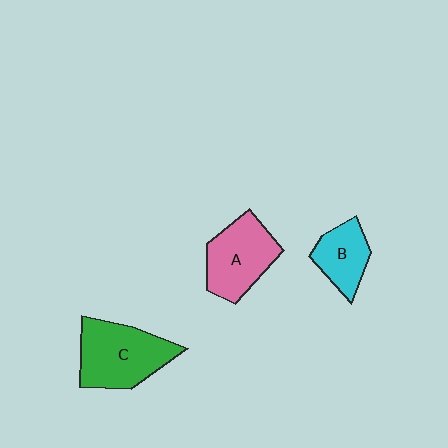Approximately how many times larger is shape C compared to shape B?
Approximately 1.7 times.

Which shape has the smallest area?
Shape B (cyan).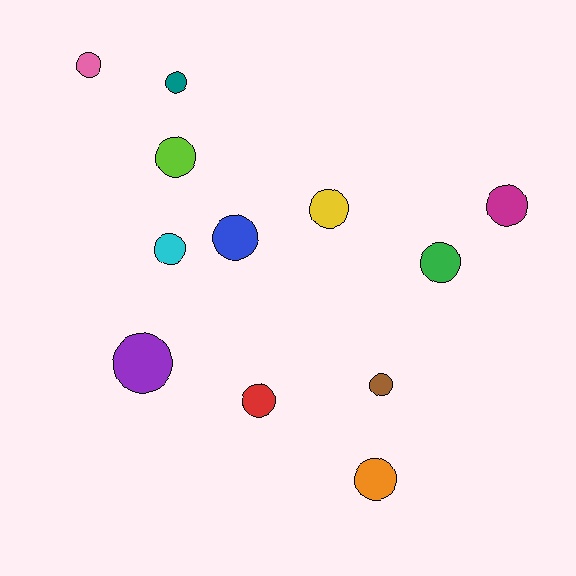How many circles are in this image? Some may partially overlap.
There are 12 circles.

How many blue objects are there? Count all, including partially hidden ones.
There is 1 blue object.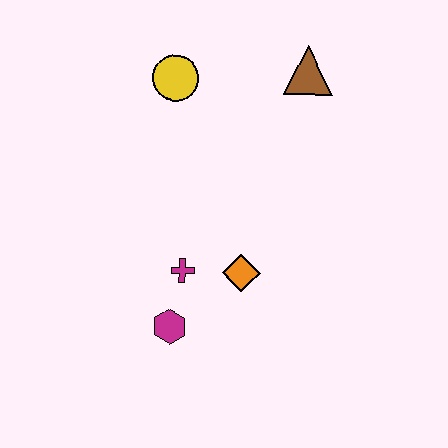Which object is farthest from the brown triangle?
The magenta hexagon is farthest from the brown triangle.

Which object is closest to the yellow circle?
The brown triangle is closest to the yellow circle.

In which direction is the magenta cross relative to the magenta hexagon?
The magenta cross is above the magenta hexagon.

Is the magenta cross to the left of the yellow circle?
No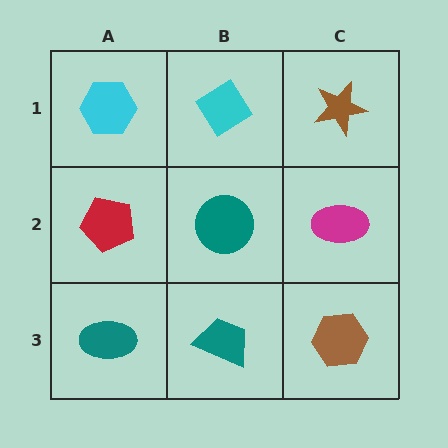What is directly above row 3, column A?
A red pentagon.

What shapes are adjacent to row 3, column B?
A teal circle (row 2, column B), a teal ellipse (row 3, column A), a brown hexagon (row 3, column C).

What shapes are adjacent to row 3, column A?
A red pentagon (row 2, column A), a teal trapezoid (row 3, column B).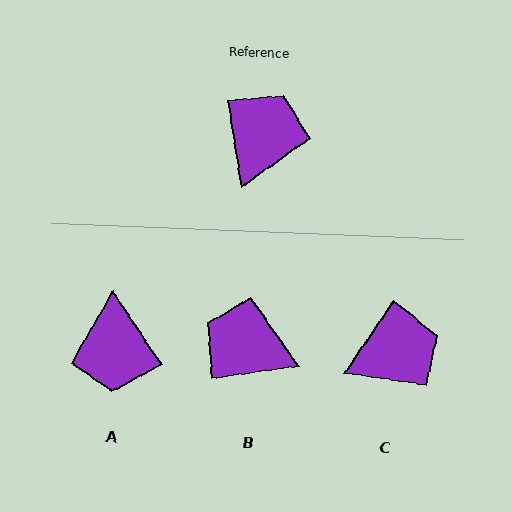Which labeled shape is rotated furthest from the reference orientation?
A, about 156 degrees away.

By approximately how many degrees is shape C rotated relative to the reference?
Approximately 44 degrees clockwise.